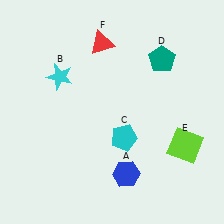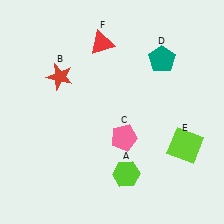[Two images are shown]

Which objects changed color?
A changed from blue to lime. B changed from cyan to red. C changed from cyan to pink.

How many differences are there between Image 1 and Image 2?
There are 3 differences between the two images.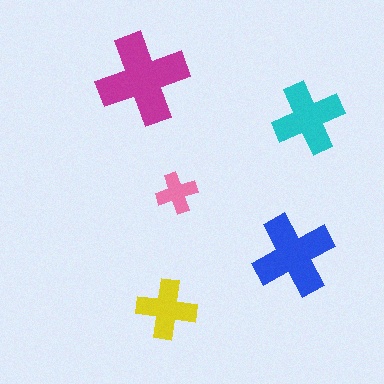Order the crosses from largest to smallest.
the magenta one, the blue one, the cyan one, the yellow one, the pink one.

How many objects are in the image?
There are 5 objects in the image.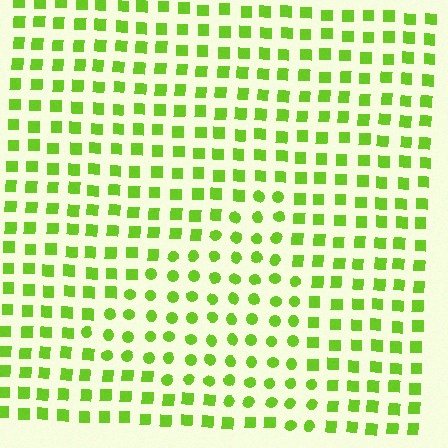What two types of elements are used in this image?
The image uses circles inside the triangle region and squares outside it.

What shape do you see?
I see a triangle.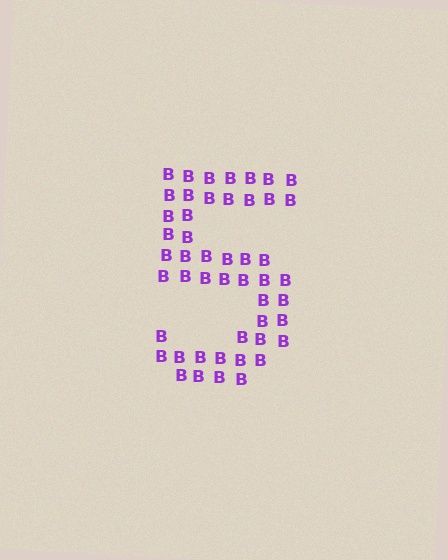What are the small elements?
The small elements are letter B's.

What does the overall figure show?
The overall figure shows the digit 5.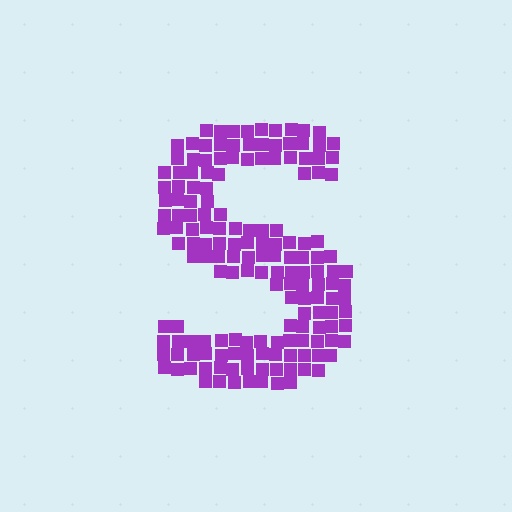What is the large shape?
The large shape is the letter S.